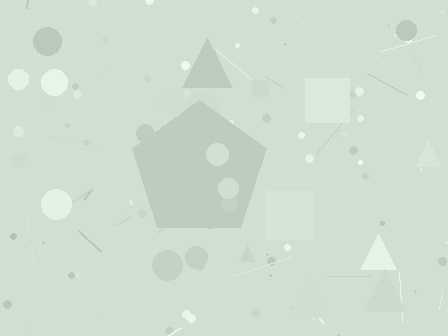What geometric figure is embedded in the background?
A pentagon is embedded in the background.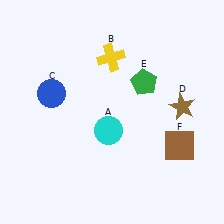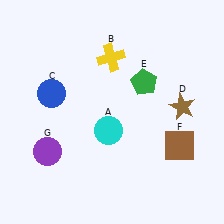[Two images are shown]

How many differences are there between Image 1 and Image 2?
There is 1 difference between the two images.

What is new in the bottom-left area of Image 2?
A purple circle (G) was added in the bottom-left area of Image 2.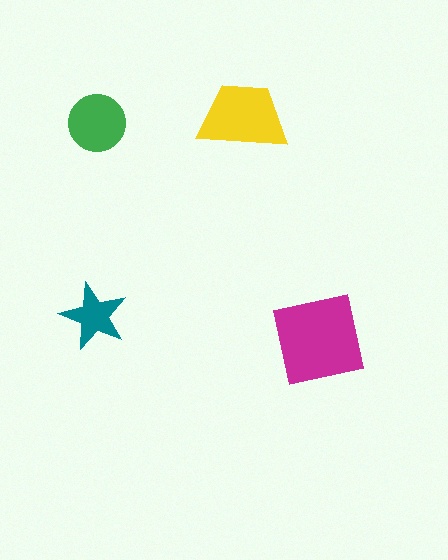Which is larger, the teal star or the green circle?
The green circle.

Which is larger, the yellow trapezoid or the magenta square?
The magenta square.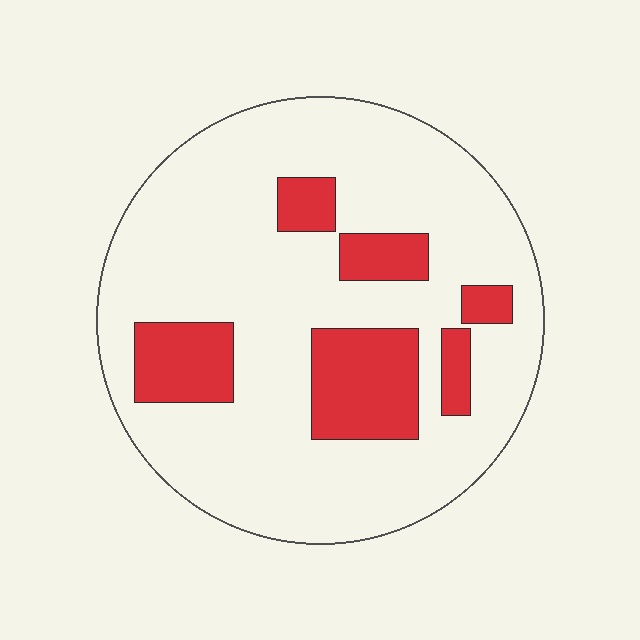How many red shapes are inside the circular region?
6.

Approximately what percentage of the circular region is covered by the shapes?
Approximately 20%.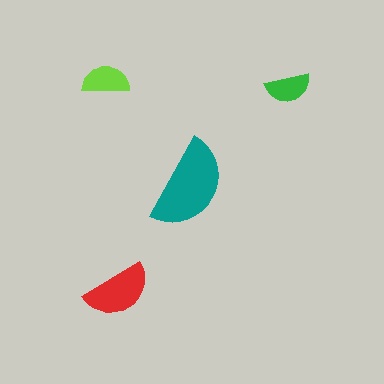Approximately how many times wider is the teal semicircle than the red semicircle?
About 1.5 times wider.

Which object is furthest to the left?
The lime semicircle is leftmost.